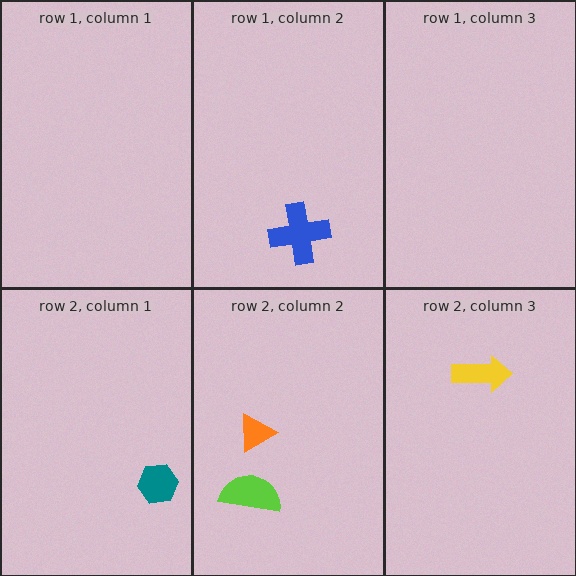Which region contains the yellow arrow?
The row 2, column 3 region.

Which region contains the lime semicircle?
The row 2, column 2 region.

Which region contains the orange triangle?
The row 2, column 2 region.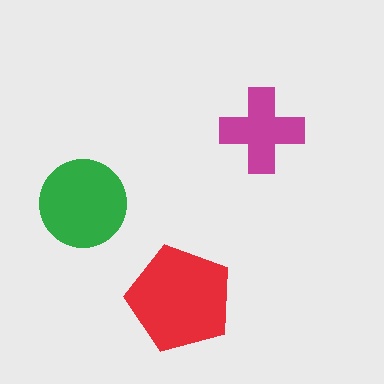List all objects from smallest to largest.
The magenta cross, the green circle, the red pentagon.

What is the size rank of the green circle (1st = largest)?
2nd.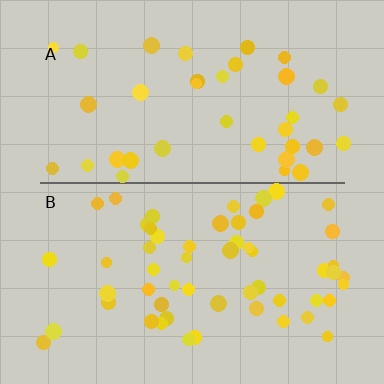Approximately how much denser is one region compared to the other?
Approximately 1.5× — region B over region A.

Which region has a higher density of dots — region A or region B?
B (the bottom).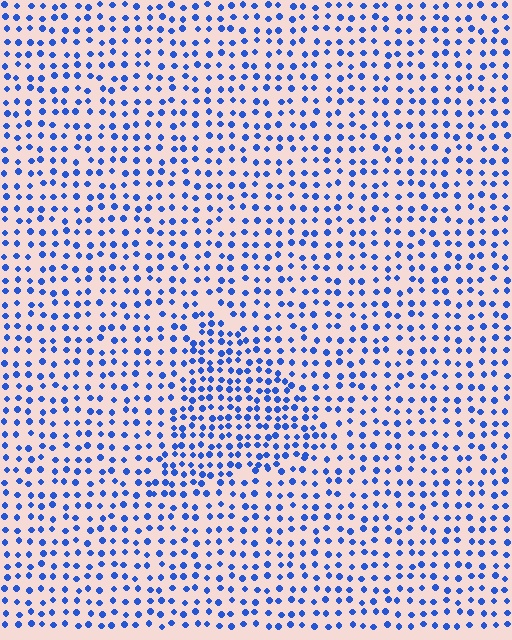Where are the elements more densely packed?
The elements are more densely packed inside the triangle boundary.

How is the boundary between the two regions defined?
The boundary is defined by a change in element density (approximately 1.6x ratio). All elements are the same color, size, and shape.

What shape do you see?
I see a triangle.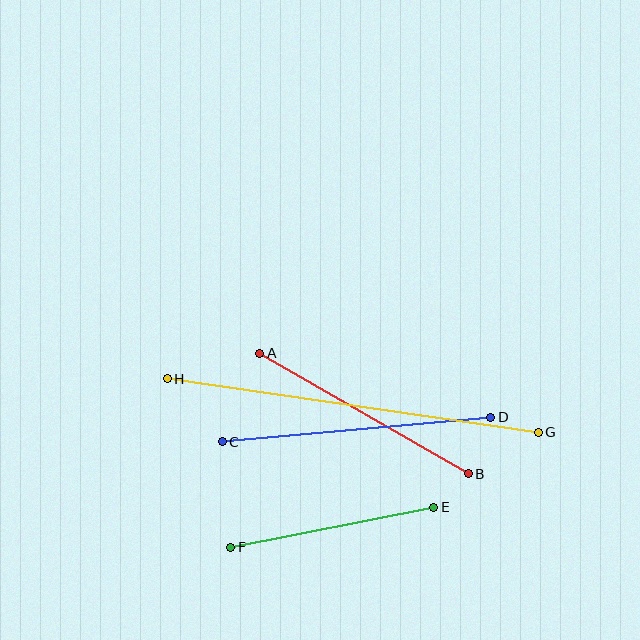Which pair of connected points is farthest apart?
Points G and H are farthest apart.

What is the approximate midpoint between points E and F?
The midpoint is at approximately (332, 527) pixels.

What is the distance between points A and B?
The distance is approximately 241 pixels.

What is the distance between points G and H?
The distance is approximately 375 pixels.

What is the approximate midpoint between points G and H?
The midpoint is at approximately (353, 406) pixels.